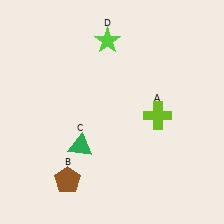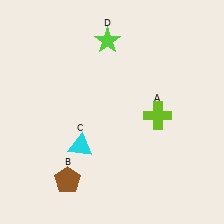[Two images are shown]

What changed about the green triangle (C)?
In Image 1, C is green. In Image 2, it changed to cyan.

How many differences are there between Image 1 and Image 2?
There is 1 difference between the two images.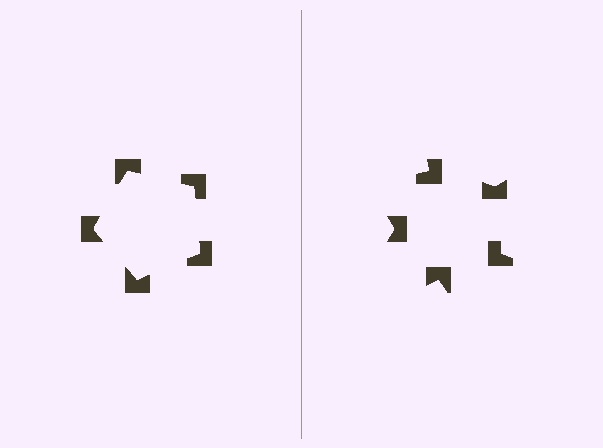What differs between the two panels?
The notched squares are positioned identically on both sides; only the wedge orientations differ. On the left they align to a pentagon; on the right they are misaligned.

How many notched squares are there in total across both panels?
10 — 5 on each side.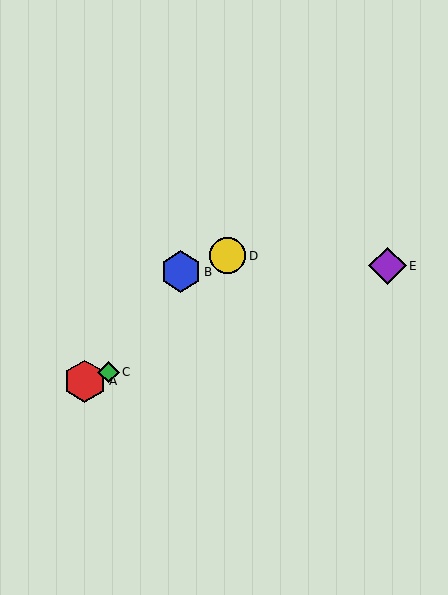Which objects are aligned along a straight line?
Objects A, C, E are aligned along a straight line.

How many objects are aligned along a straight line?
3 objects (A, C, E) are aligned along a straight line.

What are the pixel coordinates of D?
Object D is at (228, 256).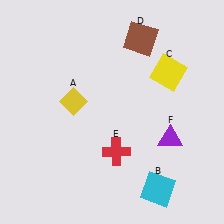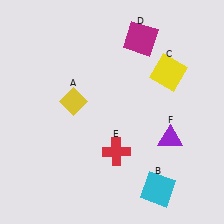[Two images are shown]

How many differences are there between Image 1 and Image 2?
There is 1 difference between the two images.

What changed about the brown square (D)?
In Image 1, D is brown. In Image 2, it changed to magenta.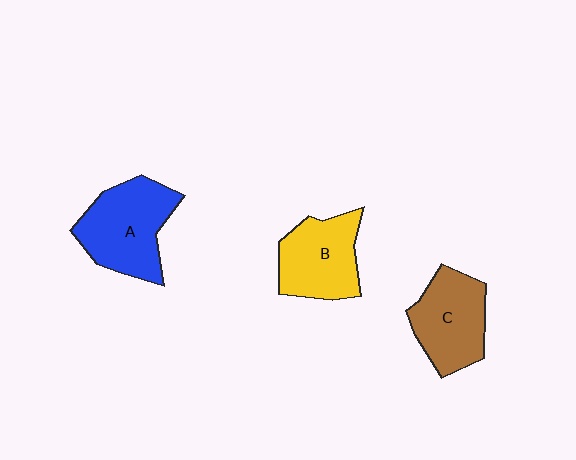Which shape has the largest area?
Shape A (blue).